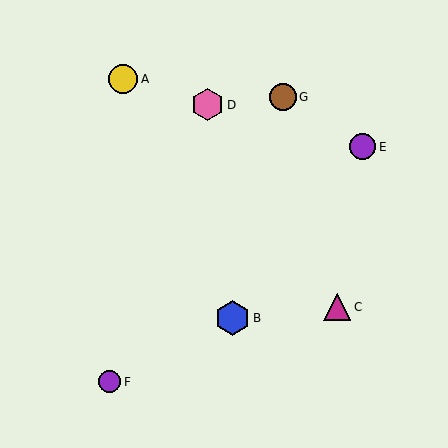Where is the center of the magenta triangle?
The center of the magenta triangle is at (337, 307).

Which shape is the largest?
The blue hexagon (labeled B) is the largest.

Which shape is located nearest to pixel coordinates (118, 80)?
The yellow circle (labeled A) at (123, 79) is nearest to that location.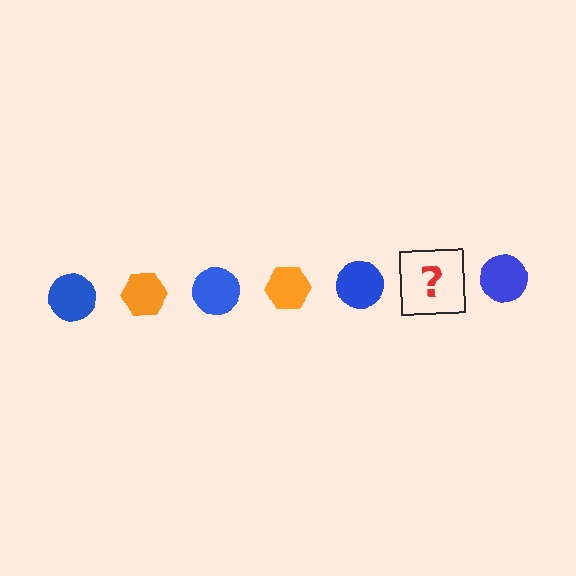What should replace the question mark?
The question mark should be replaced with an orange hexagon.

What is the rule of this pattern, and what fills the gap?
The rule is that the pattern alternates between blue circle and orange hexagon. The gap should be filled with an orange hexagon.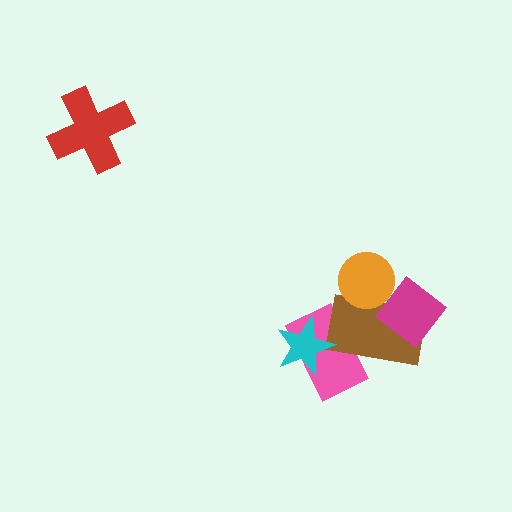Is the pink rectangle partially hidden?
Yes, it is partially covered by another shape.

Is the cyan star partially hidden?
No, no other shape covers it.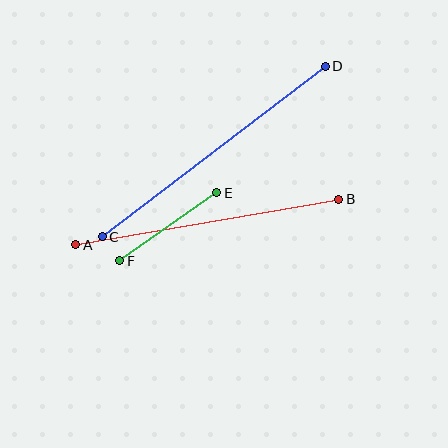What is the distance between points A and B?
The distance is approximately 267 pixels.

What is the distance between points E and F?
The distance is approximately 118 pixels.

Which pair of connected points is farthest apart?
Points C and D are farthest apart.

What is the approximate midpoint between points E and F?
The midpoint is at approximately (168, 227) pixels.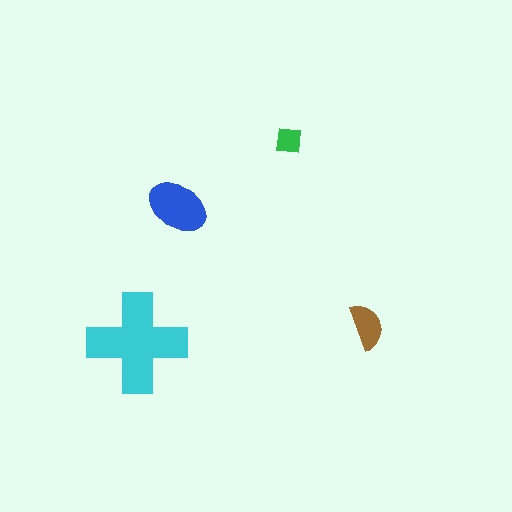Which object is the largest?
The cyan cross.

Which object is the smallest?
The green square.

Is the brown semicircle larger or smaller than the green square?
Larger.